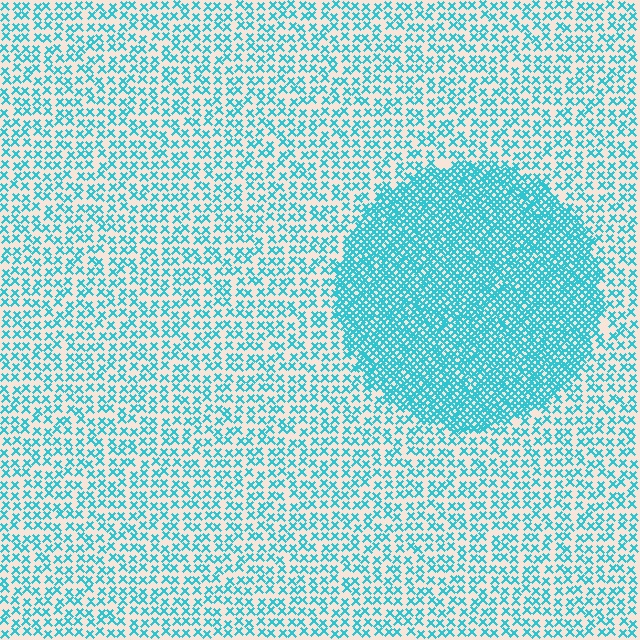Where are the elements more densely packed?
The elements are more densely packed inside the circle boundary.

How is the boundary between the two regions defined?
The boundary is defined by a change in element density (approximately 2.5x ratio). All elements are the same color, size, and shape.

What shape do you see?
I see a circle.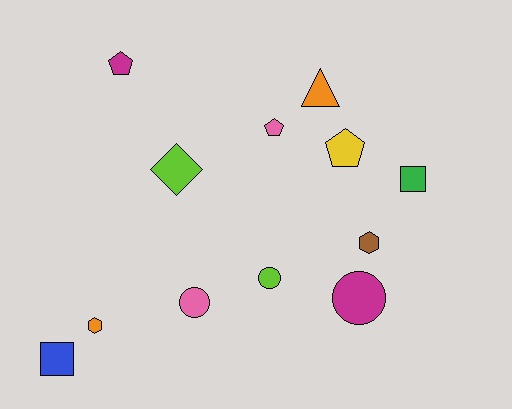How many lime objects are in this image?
There are 2 lime objects.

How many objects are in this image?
There are 12 objects.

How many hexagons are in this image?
There are 2 hexagons.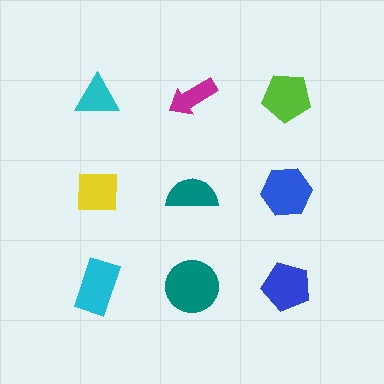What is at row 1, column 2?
A magenta arrow.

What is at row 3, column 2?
A teal circle.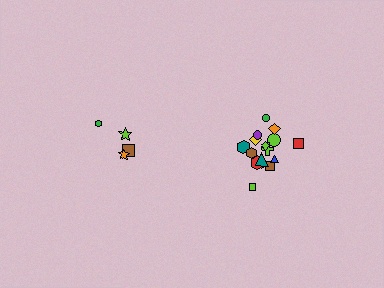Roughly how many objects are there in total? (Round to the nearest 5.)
Roughly 20 objects in total.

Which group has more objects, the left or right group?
The right group.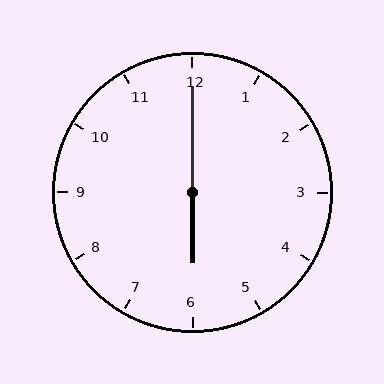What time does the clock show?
6:00.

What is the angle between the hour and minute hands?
Approximately 180 degrees.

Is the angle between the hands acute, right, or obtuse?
It is obtuse.